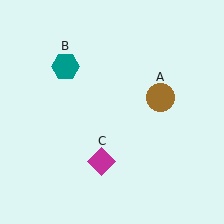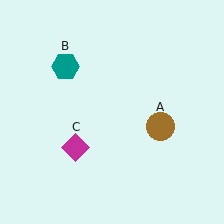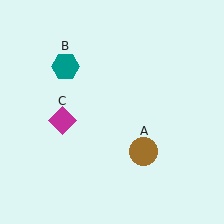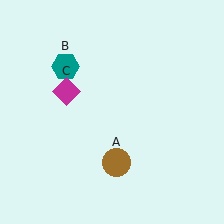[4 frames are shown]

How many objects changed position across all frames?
2 objects changed position: brown circle (object A), magenta diamond (object C).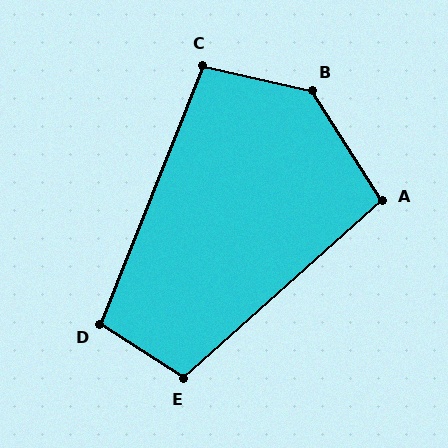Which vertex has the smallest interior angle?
C, at approximately 99 degrees.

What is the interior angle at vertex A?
Approximately 100 degrees (obtuse).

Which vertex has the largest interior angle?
B, at approximately 135 degrees.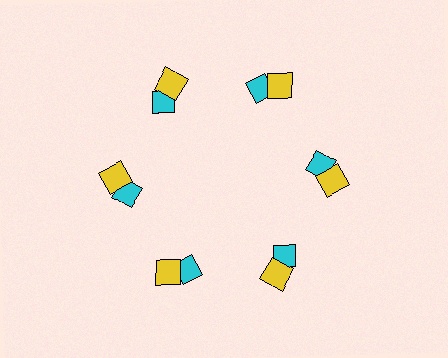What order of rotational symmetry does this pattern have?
This pattern has 6-fold rotational symmetry.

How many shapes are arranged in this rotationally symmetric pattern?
There are 12 shapes, arranged in 6 groups of 2.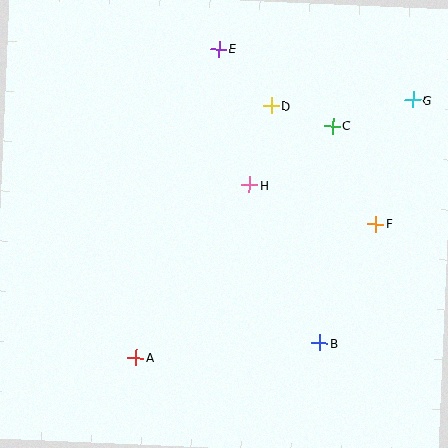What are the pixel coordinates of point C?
Point C is at (333, 126).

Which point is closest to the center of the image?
Point H at (250, 185) is closest to the center.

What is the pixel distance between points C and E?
The distance between C and E is 137 pixels.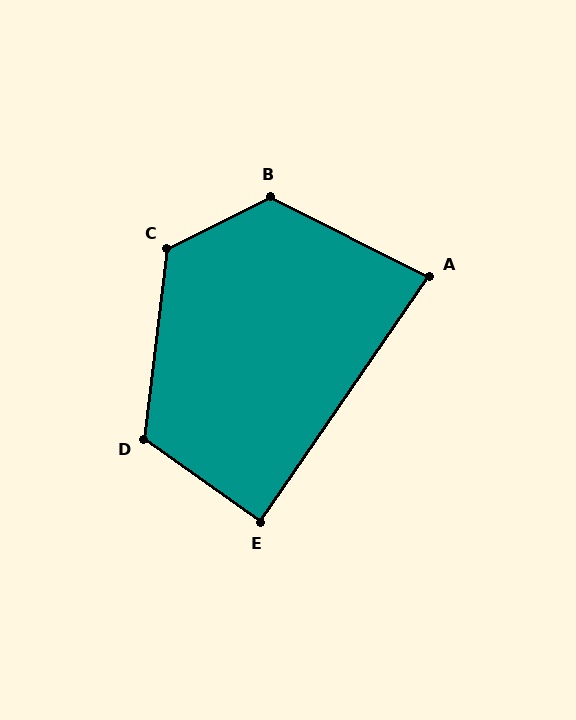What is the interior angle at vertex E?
Approximately 89 degrees (approximately right).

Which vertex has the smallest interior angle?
A, at approximately 82 degrees.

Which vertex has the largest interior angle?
B, at approximately 126 degrees.